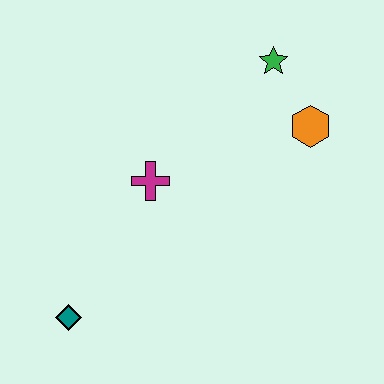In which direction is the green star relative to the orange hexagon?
The green star is above the orange hexagon.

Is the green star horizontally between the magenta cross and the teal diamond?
No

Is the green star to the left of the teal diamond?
No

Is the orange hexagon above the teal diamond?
Yes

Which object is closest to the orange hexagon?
The green star is closest to the orange hexagon.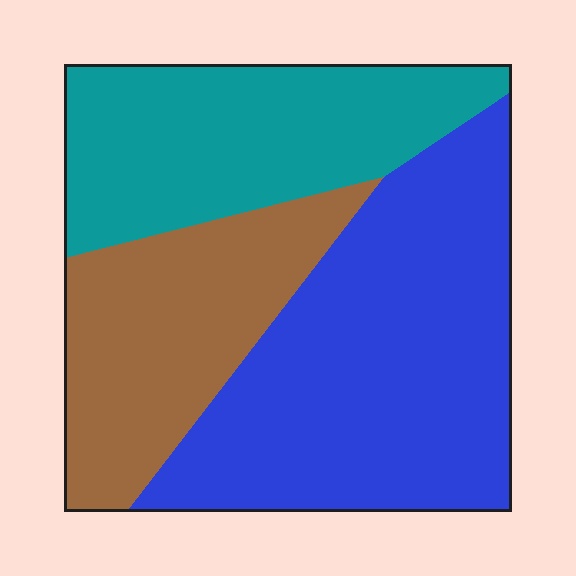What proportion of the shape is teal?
Teal covers 29% of the shape.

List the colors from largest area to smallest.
From largest to smallest: blue, teal, brown.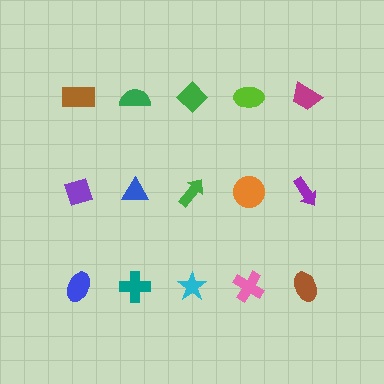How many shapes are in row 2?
5 shapes.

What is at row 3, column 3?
A cyan star.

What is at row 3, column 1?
A blue ellipse.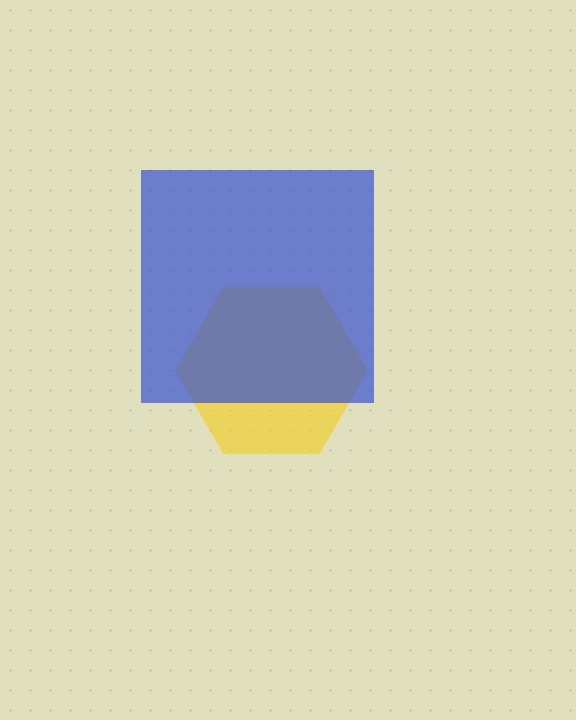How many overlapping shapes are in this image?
There are 2 overlapping shapes in the image.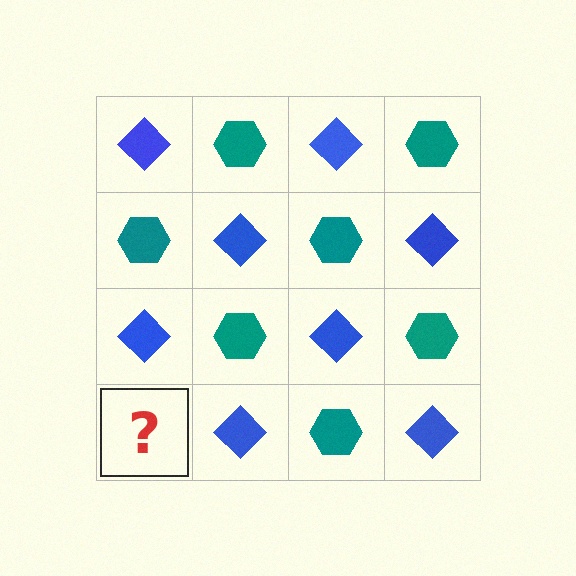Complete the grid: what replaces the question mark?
The question mark should be replaced with a teal hexagon.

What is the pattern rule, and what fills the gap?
The rule is that it alternates blue diamond and teal hexagon in a checkerboard pattern. The gap should be filled with a teal hexagon.